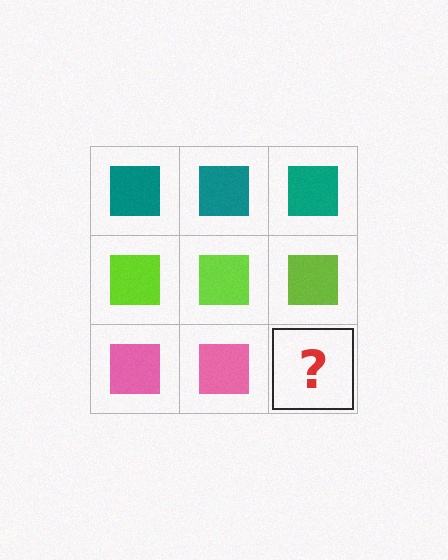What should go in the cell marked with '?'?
The missing cell should contain a pink square.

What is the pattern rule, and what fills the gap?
The rule is that each row has a consistent color. The gap should be filled with a pink square.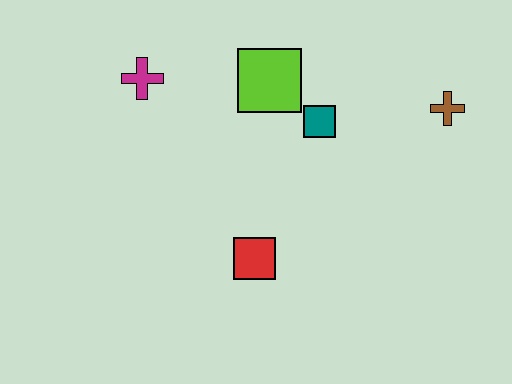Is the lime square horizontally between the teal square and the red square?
Yes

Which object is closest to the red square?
The teal square is closest to the red square.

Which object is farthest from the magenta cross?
The brown cross is farthest from the magenta cross.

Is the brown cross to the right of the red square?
Yes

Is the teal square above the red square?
Yes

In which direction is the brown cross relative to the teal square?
The brown cross is to the right of the teal square.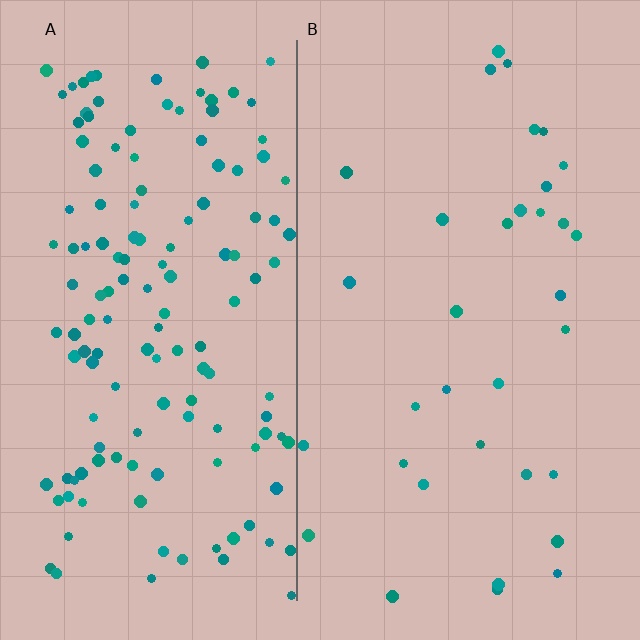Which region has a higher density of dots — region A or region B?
A (the left).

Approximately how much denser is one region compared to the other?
Approximately 4.2× — region A over region B.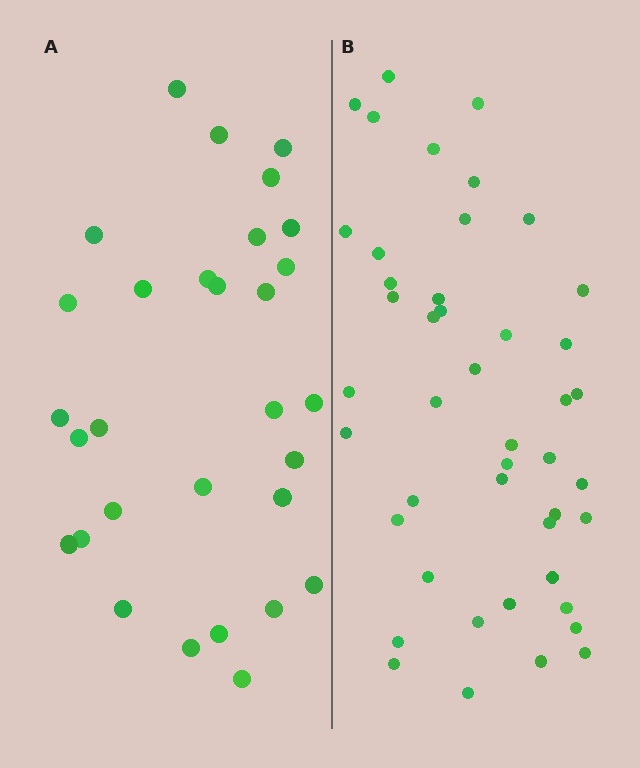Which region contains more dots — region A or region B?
Region B (the right region) has more dots.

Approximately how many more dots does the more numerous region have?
Region B has approximately 15 more dots than region A.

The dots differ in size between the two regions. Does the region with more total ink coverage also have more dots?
No. Region A has more total ink coverage because its dots are larger, but region B actually contains more individual dots. Total area can be misleading — the number of items is what matters here.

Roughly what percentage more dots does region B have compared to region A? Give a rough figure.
About 50% more.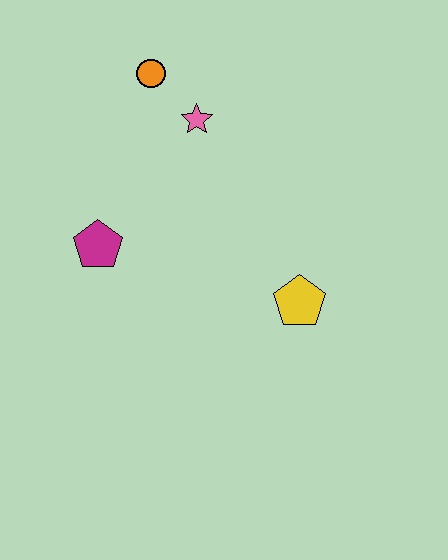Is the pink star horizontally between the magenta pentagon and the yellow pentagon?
Yes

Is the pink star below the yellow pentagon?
No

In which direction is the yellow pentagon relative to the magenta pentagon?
The yellow pentagon is to the right of the magenta pentagon.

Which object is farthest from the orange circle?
The yellow pentagon is farthest from the orange circle.